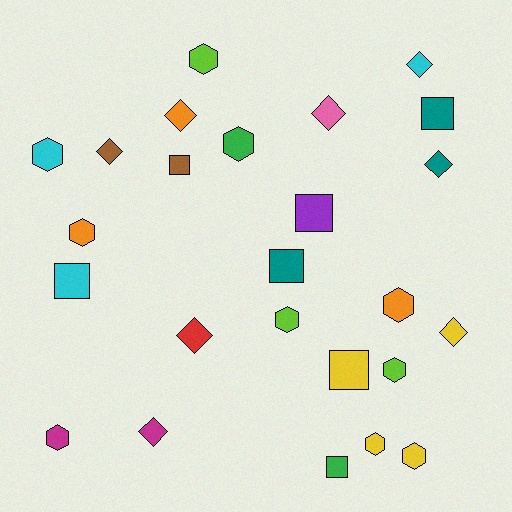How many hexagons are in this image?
There are 10 hexagons.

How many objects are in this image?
There are 25 objects.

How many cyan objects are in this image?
There are 3 cyan objects.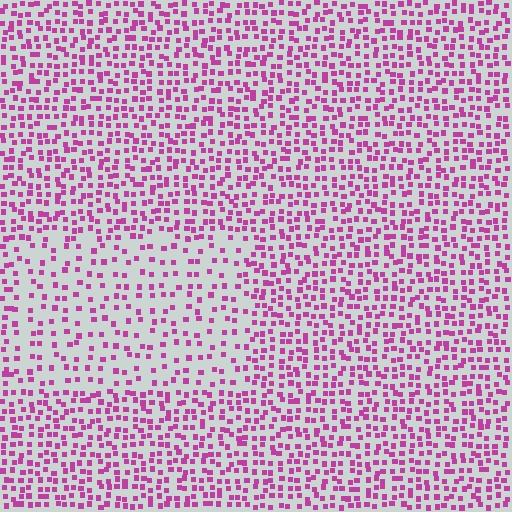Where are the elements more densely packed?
The elements are more densely packed outside the rectangle boundary.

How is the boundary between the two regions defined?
The boundary is defined by a change in element density (approximately 2.0x ratio). All elements are the same color, size, and shape.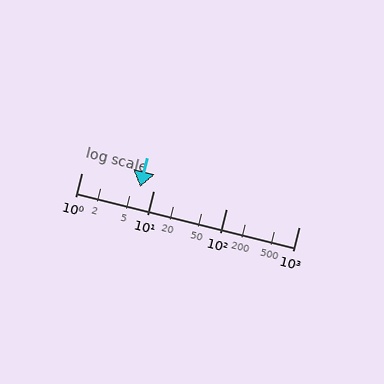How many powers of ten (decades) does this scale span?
The scale spans 3 decades, from 1 to 1000.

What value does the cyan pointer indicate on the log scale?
The pointer indicates approximately 6.4.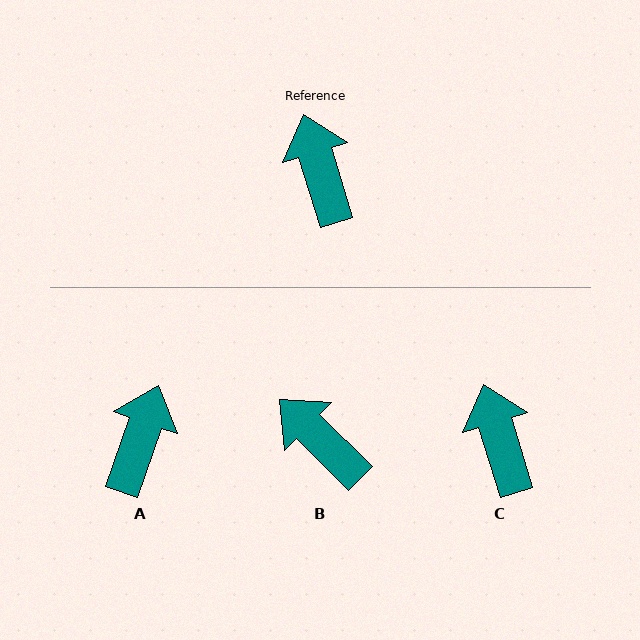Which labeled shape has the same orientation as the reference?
C.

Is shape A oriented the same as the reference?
No, it is off by about 36 degrees.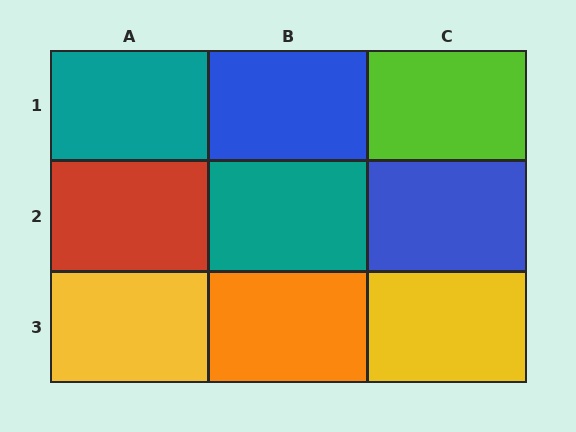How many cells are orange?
1 cell is orange.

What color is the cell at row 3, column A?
Yellow.